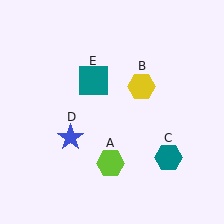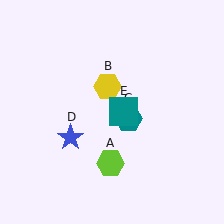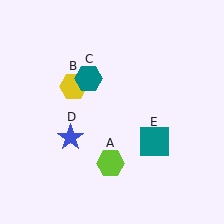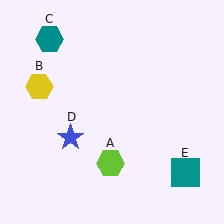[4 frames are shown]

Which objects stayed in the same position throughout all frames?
Lime hexagon (object A) and blue star (object D) remained stationary.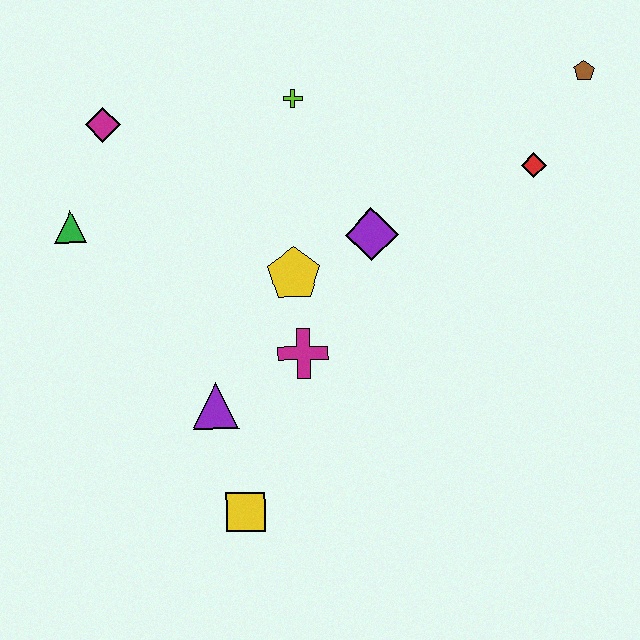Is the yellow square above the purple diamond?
No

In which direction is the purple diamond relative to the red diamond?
The purple diamond is to the left of the red diamond.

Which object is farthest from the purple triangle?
The brown pentagon is farthest from the purple triangle.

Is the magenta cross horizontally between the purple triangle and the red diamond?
Yes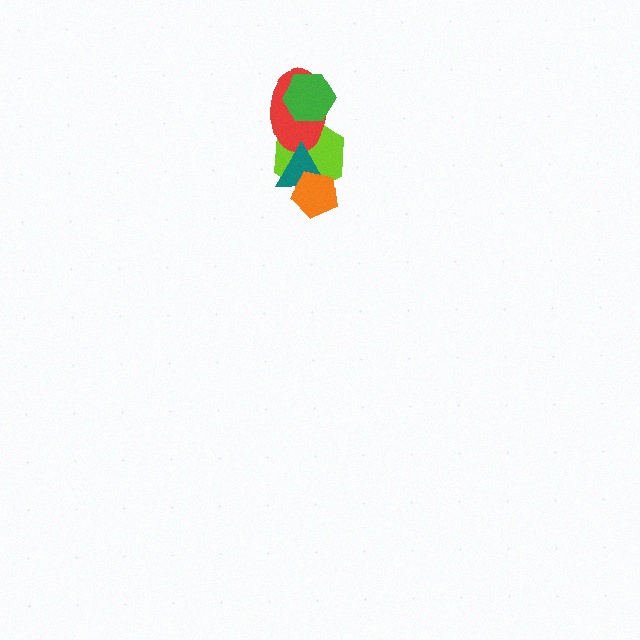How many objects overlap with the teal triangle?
3 objects overlap with the teal triangle.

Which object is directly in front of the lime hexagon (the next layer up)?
The red ellipse is directly in front of the lime hexagon.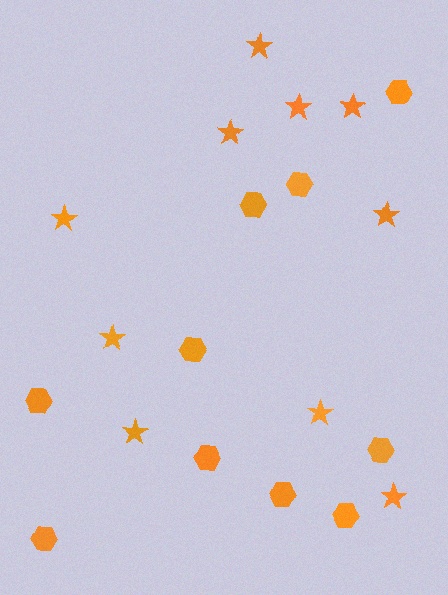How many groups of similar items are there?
There are 2 groups: one group of stars (10) and one group of hexagons (10).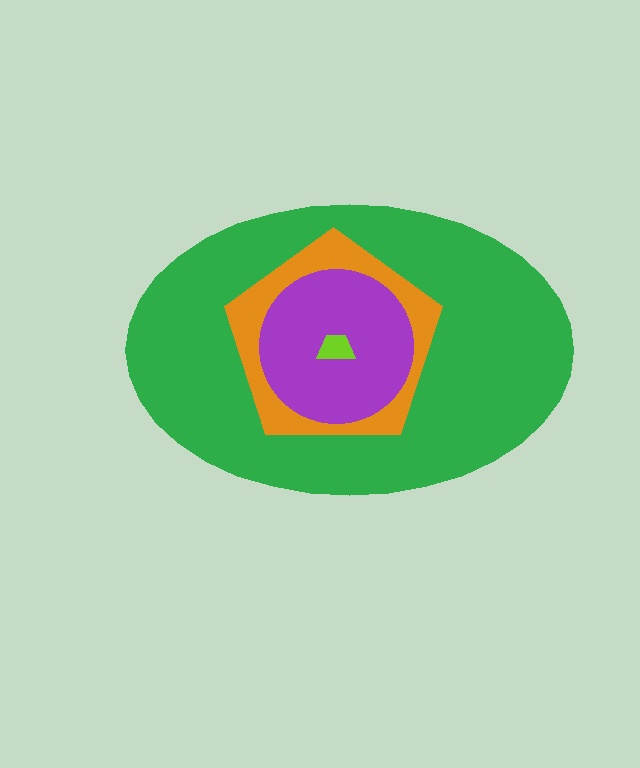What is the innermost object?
The lime trapezoid.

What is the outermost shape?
The green ellipse.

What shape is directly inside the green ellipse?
The orange pentagon.